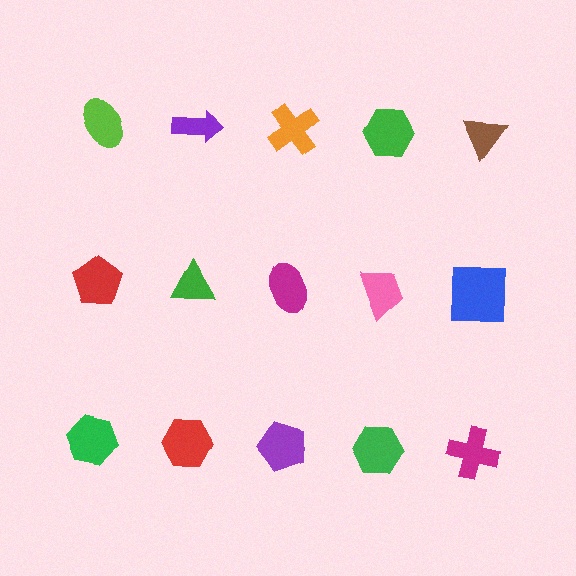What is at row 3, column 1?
A green hexagon.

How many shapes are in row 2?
5 shapes.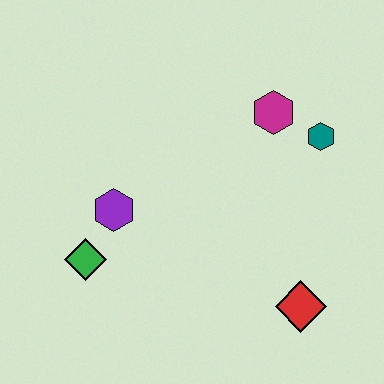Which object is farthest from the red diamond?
The green diamond is farthest from the red diamond.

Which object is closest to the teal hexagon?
The magenta hexagon is closest to the teal hexagon.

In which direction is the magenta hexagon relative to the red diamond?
The magenta hexagon is above the red diamond.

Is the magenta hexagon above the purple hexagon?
Yes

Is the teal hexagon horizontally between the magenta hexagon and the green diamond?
No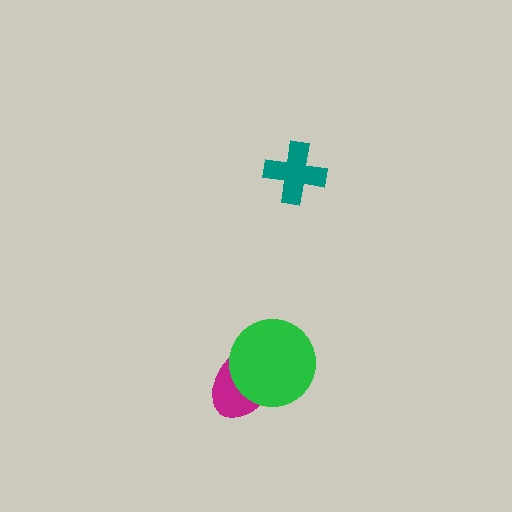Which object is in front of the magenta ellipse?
The green circle is in front of the magenta ellipse.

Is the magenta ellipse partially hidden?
Yes, it is partially covered by another shape.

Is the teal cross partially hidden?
No, no other shape covers it.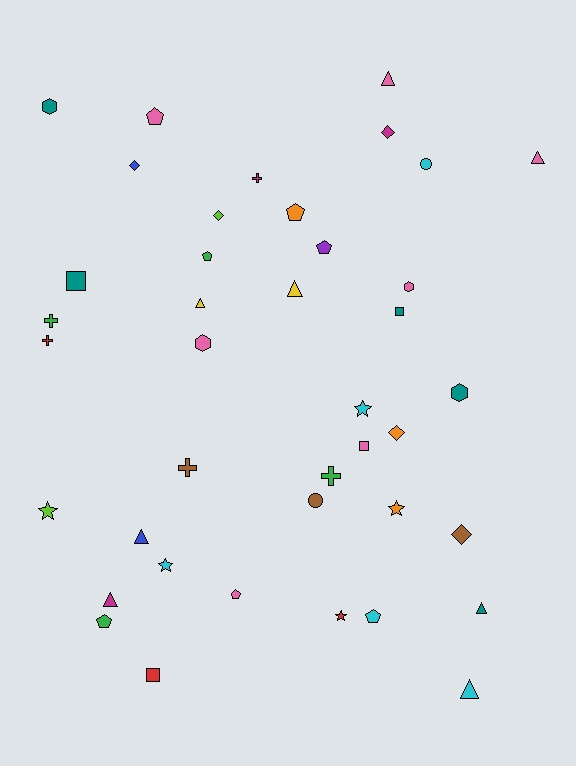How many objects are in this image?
There are 40 objects.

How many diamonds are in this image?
There are 5 diamonds.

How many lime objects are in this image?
There are 2 lime objects.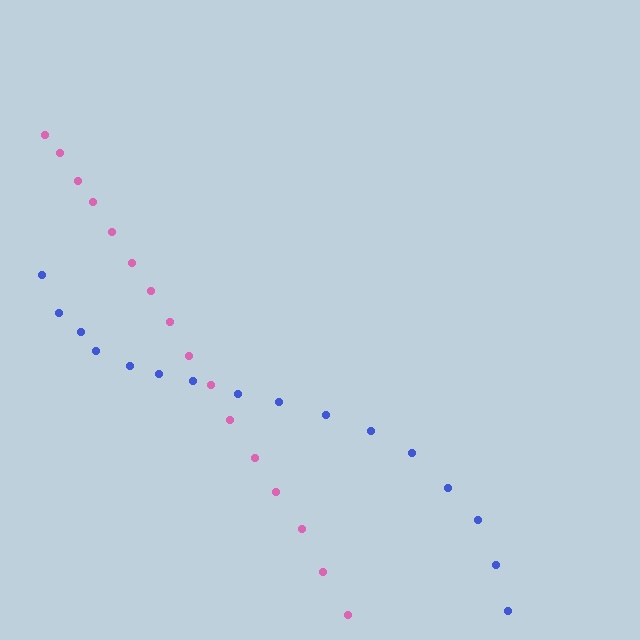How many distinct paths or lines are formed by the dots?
There are 2 distinct paths.